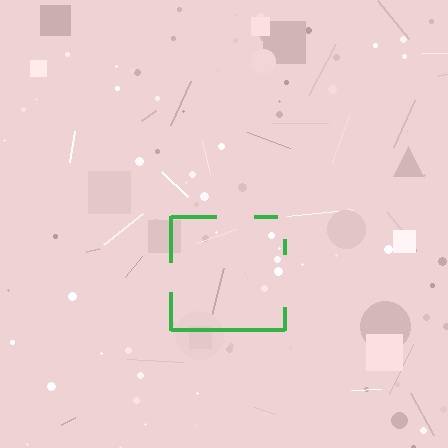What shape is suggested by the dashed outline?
The dashed outline suggests a square.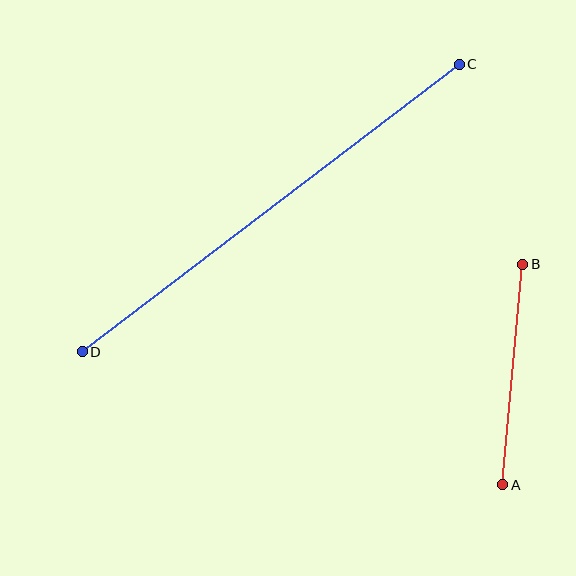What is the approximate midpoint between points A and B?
The midpoint is at approximately (513, 374) pixels.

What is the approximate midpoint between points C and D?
The midpoint is at approximately (271, 208) pixels.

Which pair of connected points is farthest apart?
Points C and D are farthest apart.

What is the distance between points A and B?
The distance is approximately 222 pixels.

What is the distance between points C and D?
The distance is approximately 474 pixels.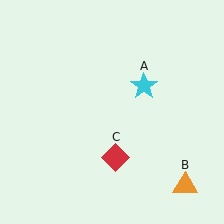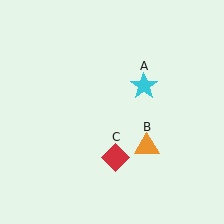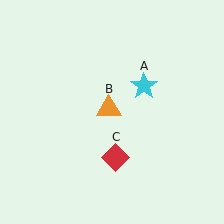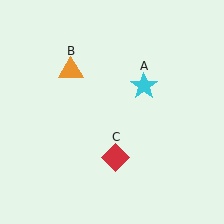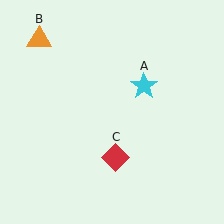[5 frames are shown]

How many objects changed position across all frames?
1 object changed position: orange triangle (object B).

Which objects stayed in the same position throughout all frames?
Cyan star (object A) and red diamond (object C) remained stationary.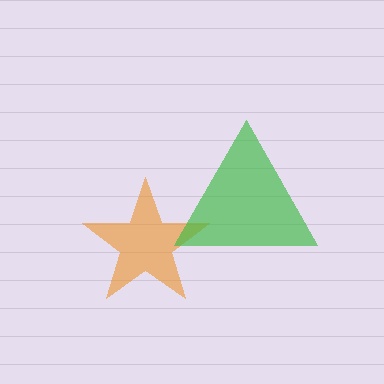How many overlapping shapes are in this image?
There are 2 overlapping shapes in the image.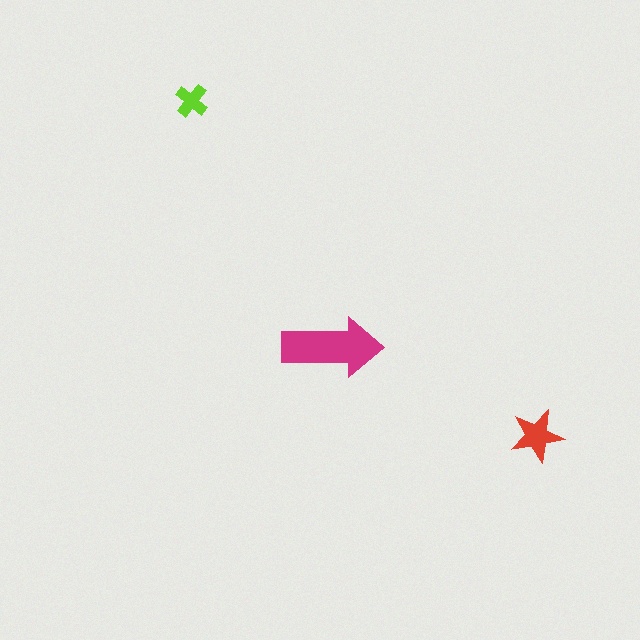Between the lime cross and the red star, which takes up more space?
The red star.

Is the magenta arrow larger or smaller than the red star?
Larger.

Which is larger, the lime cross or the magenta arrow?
The magenta arrow.